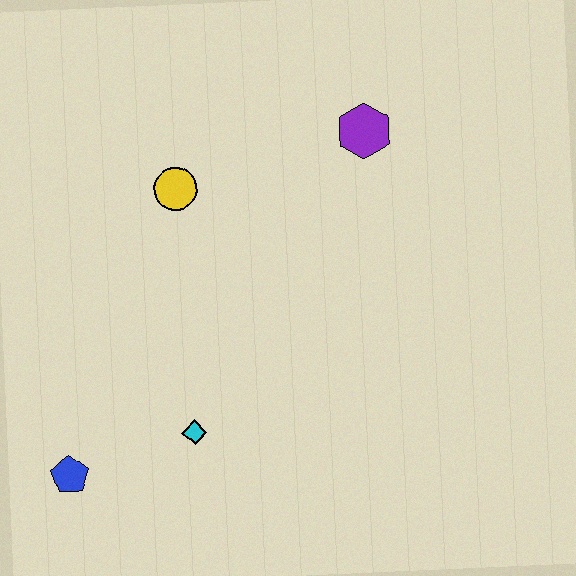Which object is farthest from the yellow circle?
The blue pentagon is farthest from the yellow circle.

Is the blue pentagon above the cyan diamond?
No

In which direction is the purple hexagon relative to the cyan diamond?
The purple hexagon is above the cyan diamond.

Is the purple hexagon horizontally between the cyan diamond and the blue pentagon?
No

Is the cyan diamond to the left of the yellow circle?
No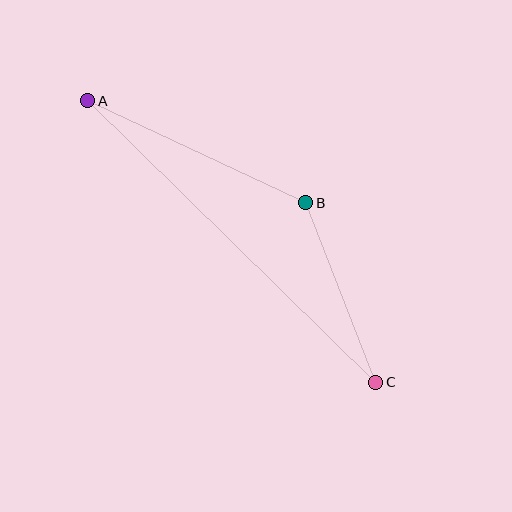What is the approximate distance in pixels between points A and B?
The distance between A and B is approximately 241 pixels.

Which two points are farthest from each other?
Points A and C are farthest from each other.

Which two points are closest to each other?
Points B and C are closest to each other.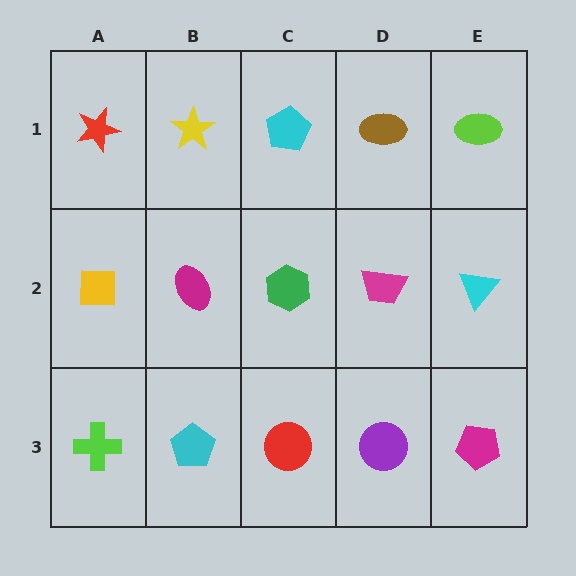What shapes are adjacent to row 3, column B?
A magenta ellipse (row 2, column B), a lime cross (row 3, column A), a red circle (row 3, column C).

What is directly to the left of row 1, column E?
A brown ellipse.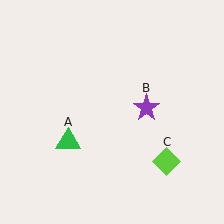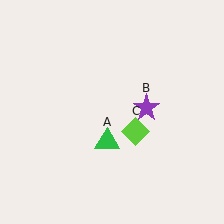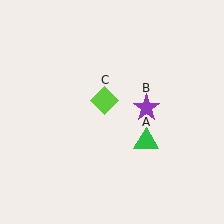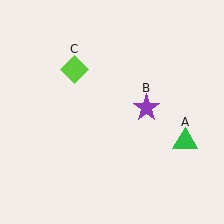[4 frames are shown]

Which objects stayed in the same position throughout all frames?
Purple star (object B) remained stationary.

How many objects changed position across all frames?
2 objects changed position: green triangle (object A), lime diamond (object C).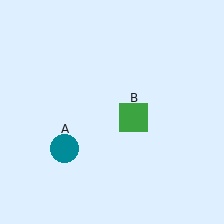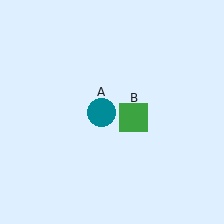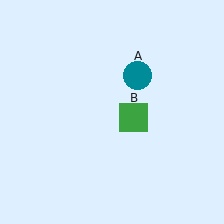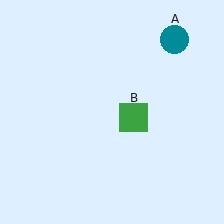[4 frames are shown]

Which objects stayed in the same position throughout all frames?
Green square (object B) remained stationary.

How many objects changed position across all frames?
1 object changed position: teal circle (object A).